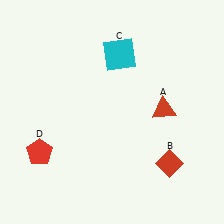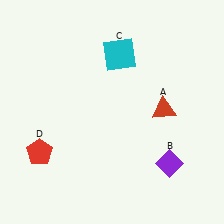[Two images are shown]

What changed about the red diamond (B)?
In Image 1, B is red. In Image 2, it changed to purple.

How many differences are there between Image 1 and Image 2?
There is 1 difference between the two images.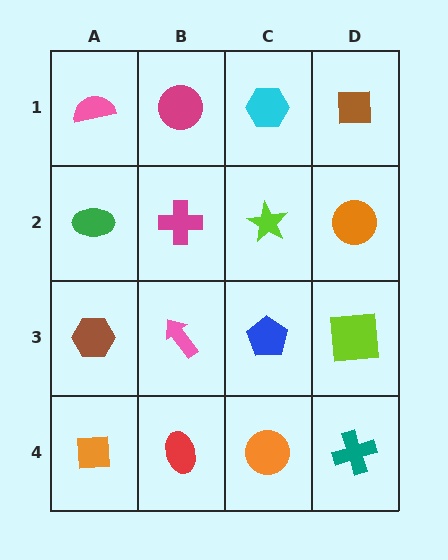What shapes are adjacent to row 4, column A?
A brown hexagon (row 3, column A), a red ellipse (row 4, column B).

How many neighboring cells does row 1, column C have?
3.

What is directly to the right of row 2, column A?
A magenta cross.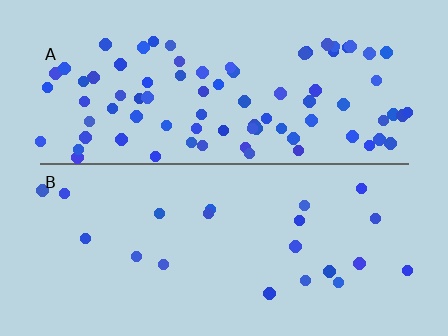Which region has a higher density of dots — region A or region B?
A (the top).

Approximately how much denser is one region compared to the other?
Approximately 4.0× — region A over region B.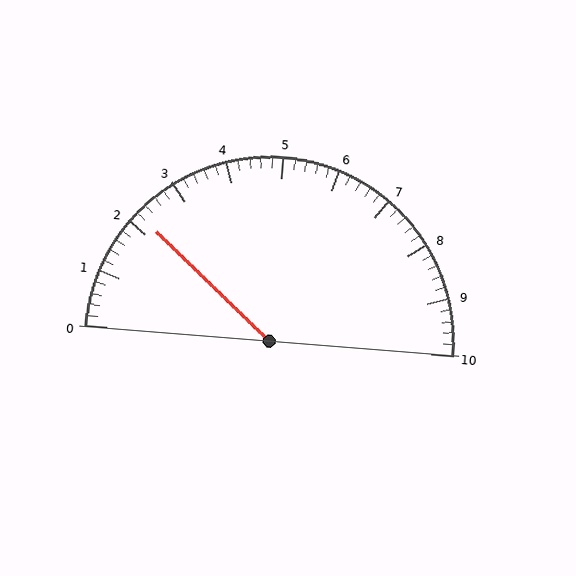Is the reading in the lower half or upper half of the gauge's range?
The reading is in the lower half of the range (0 to 10).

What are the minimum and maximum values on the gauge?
The gauge ranges from 0 to 10.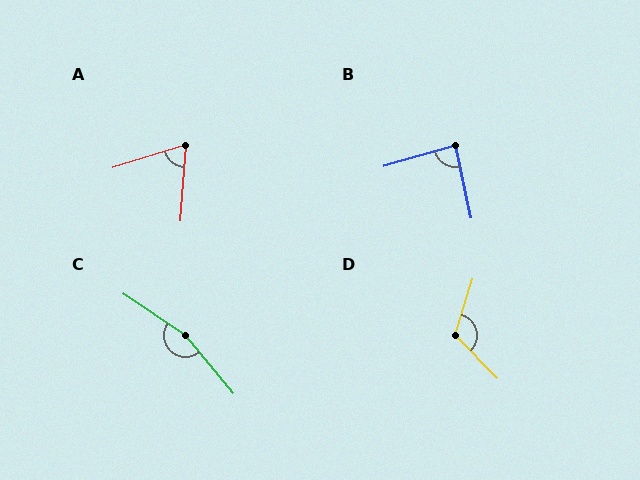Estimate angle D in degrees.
Approximately 119 degrees.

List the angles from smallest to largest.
A (69°), B (85°), D (119°), C (163°).